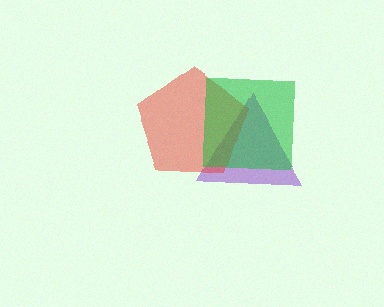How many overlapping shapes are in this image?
There are 3 overlapping shapes in the image.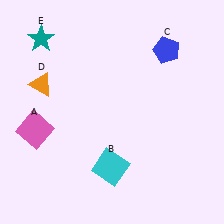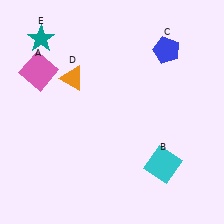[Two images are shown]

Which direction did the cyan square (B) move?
The cyan square (B) moved right.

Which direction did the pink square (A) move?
The pink square (A) moved up.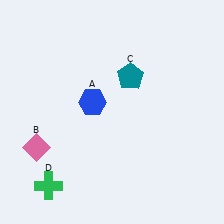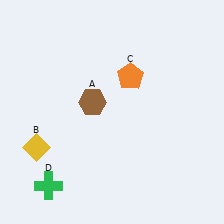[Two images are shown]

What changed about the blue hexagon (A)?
In Image 1, A is blue. In Image 2, it changed to brown.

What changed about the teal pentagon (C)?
In Image 1, C is teal. In Image 2, it changed to orange.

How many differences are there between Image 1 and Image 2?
There are 3 differences between the two images.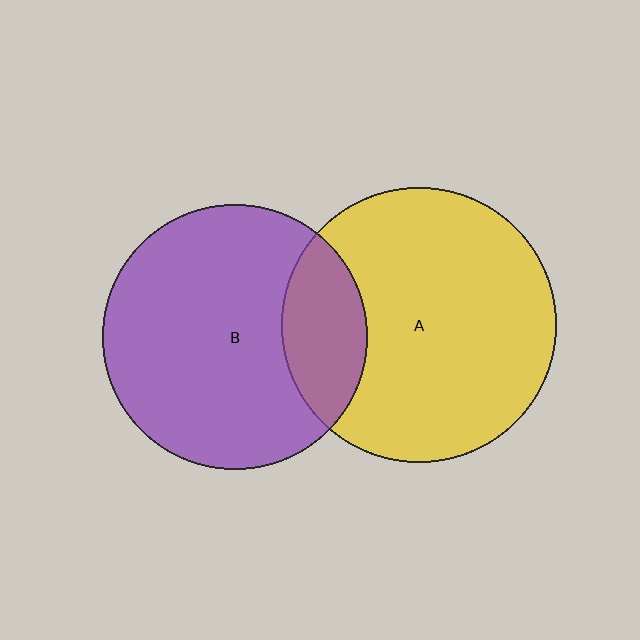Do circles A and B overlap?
Yes.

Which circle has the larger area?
Circle A (yellow).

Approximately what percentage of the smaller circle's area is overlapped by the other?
Approximately 20%.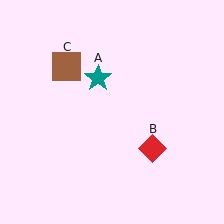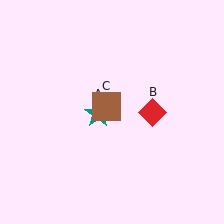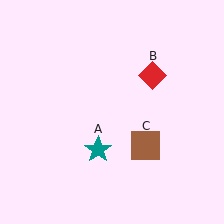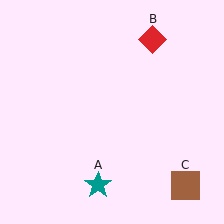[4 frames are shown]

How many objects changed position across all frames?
3 objects changed position: teal star (object A), red diamond (object B), brown square (object C).